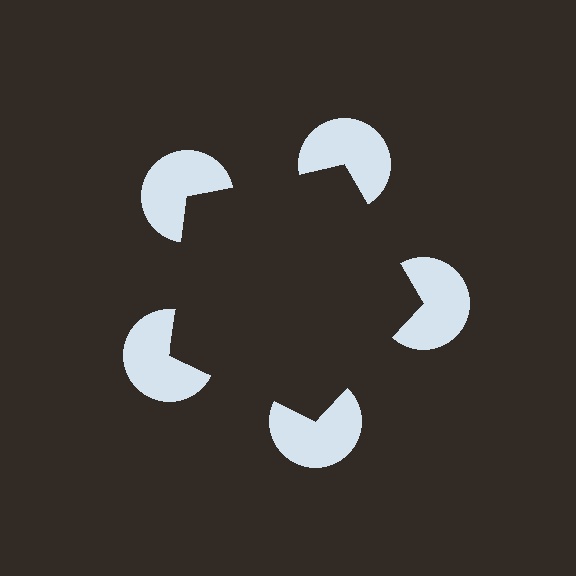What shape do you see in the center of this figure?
An illusory pentagon — its edges are inferred from the aligned wedge cuts in the pac-man discs, not physically drawn.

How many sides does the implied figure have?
5 sides.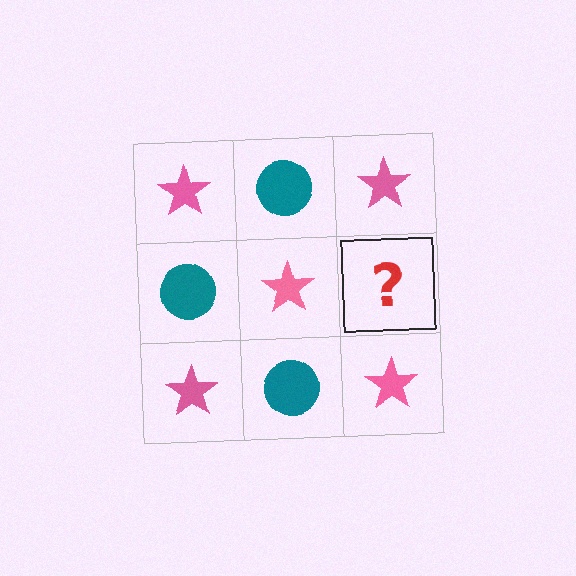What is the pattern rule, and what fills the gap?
The rule is that it alternates pink star and teal circle in a checkerboard pattern. The gap should be filled with a teal circle.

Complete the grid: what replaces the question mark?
The question mark should be replaced with a teal circle.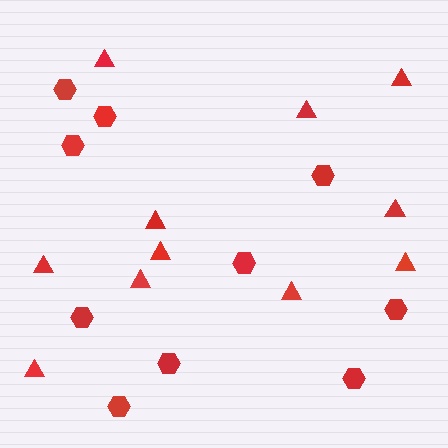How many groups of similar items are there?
There are 2 groups: one group of hexagons (10) and one group of triangles (11).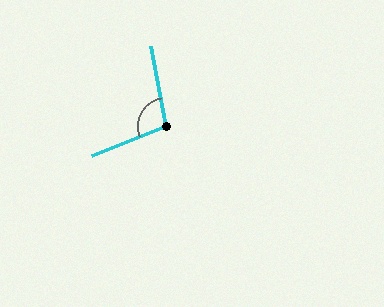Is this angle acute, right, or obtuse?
It is obtuse.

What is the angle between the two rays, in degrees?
Approximately 101 degrees.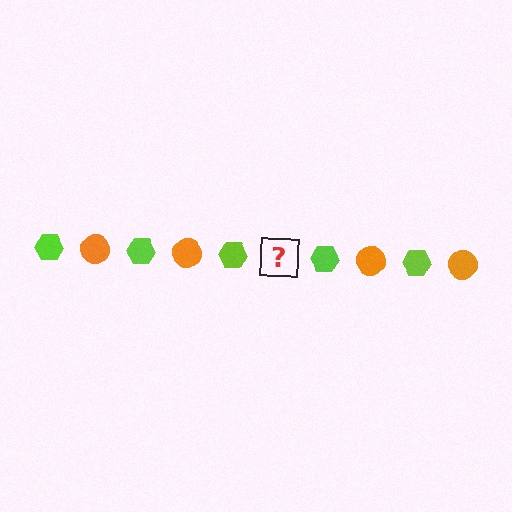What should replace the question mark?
The question mark should be replaced with an orange circle.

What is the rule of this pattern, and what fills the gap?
The rule is that the pattern alternates between lime hexagon and orange circle. The gap should be filled with an orange circle.